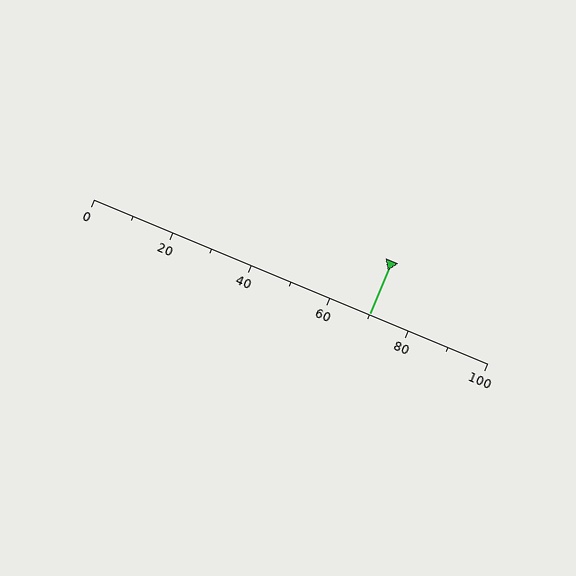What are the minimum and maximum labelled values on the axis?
The axis runs from 0 to 100.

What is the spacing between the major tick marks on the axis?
The major ticks are spaced 20 apart.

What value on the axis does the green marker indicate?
The marker indicates approximately 70.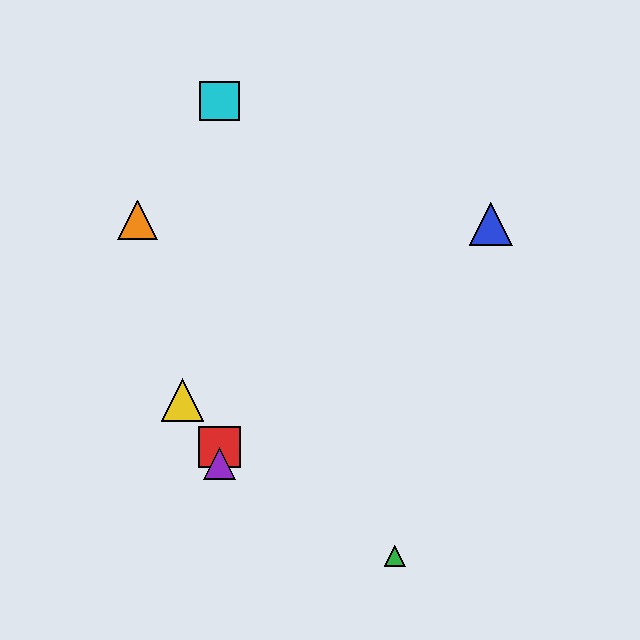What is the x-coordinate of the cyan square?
The cyan square is at x≈220.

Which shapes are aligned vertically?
The red square, the purple triangle, the cyan square are aligned vertically.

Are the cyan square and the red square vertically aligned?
Yes, both are at x≈220.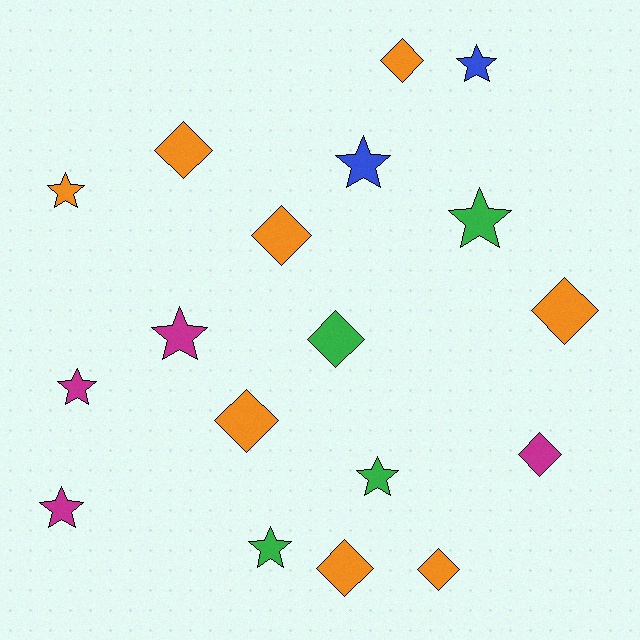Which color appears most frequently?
Orange, with 8 objects.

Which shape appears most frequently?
Diamond, with 9 objects.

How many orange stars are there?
There is 1 orange star.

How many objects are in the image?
There are 18 objects.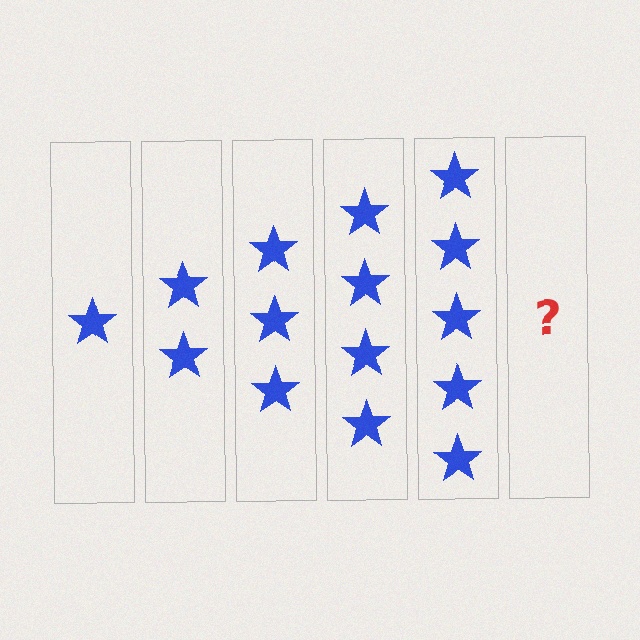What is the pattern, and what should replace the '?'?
The pattern is that each step adds one more star. The '?' should be 6 stars.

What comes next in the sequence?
The next element should be 6 stars.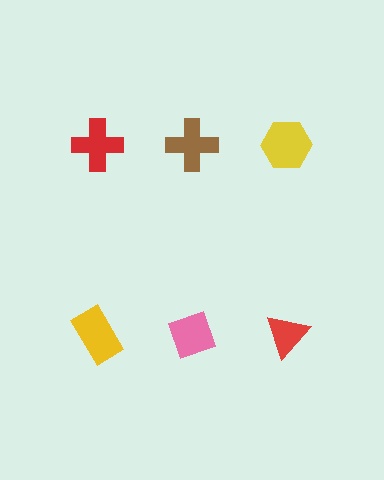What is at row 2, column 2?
A pink diamond.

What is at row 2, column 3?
A red triangle.